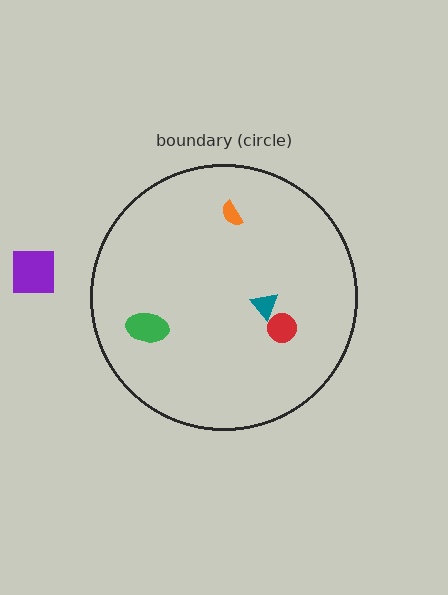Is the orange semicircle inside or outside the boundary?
Inside.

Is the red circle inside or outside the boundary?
Inside.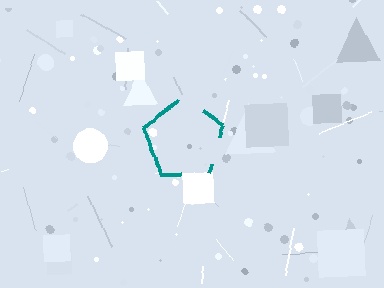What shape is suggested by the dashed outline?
The dashed outline suggests a pentagon.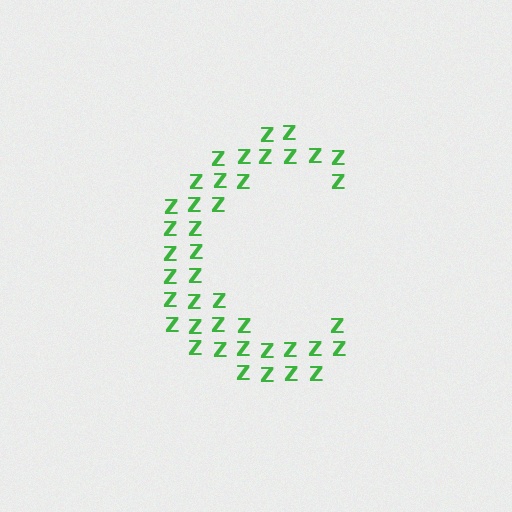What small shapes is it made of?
It is made of small letter Z's.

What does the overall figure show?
The overall figure shows the letter C.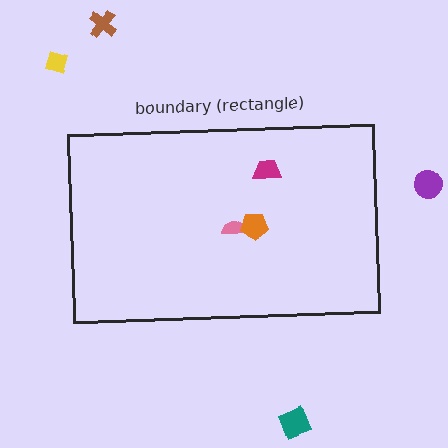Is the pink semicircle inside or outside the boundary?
Inside.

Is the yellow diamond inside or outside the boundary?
Outside.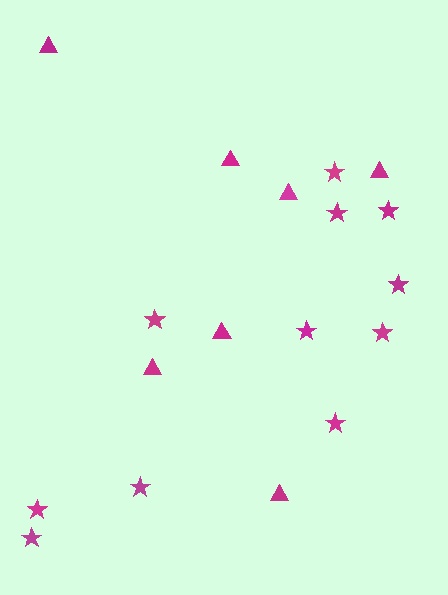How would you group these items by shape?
There are 2 groups: one group of stars (11) and one group of triangles (7).